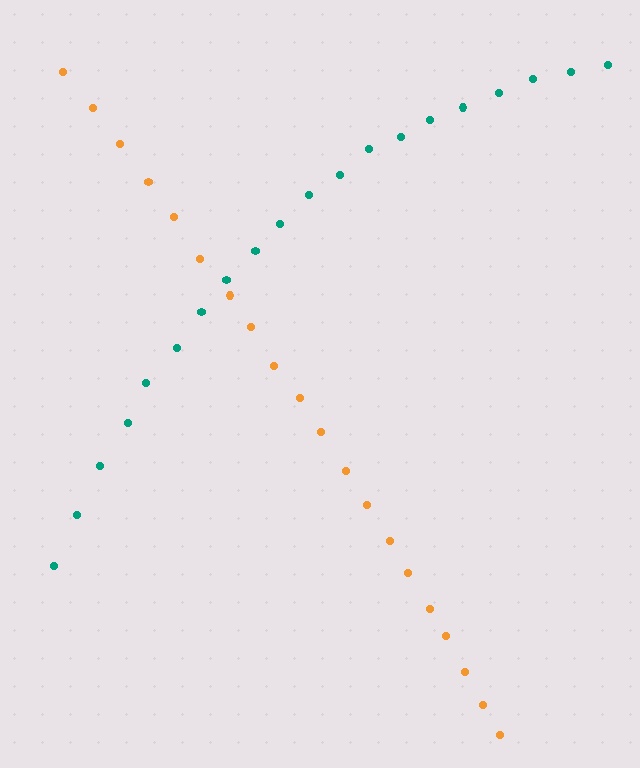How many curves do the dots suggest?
There are 2 distinct paths.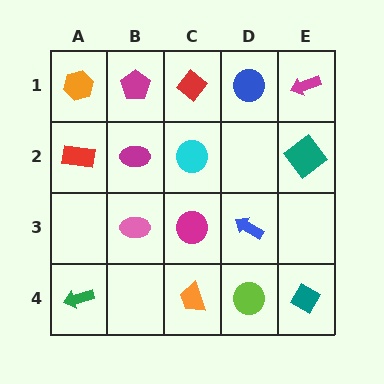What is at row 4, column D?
A lime circle.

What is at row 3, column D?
A blue arrow.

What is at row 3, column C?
A magenta circle.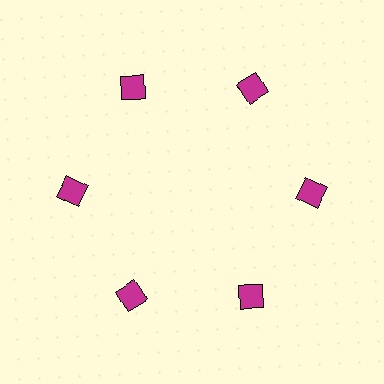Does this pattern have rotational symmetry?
Yes, this pattern has 6-fold rotational symmetry. It looks the same after rotating 60 degrees around the center.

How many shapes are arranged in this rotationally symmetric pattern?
There are 6 shapes, arranged in 6 groups of 1.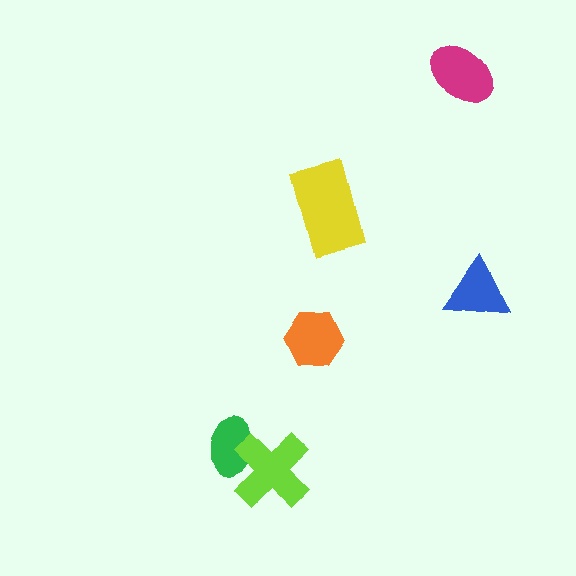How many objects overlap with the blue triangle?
0 objects overlap with the blue triangle.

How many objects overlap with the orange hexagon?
0 objects overlap with the orange hexagon.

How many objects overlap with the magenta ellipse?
0 objects overlap with the magenta ellipse.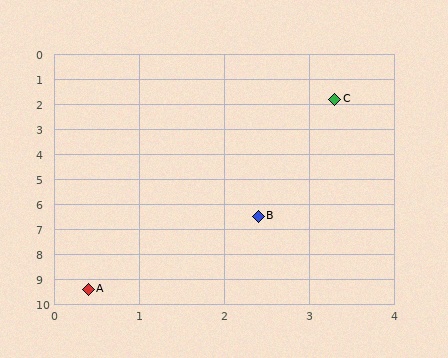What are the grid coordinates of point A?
Point A is at approximately (0.4, 9.4).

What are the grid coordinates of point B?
Point B is at approximately (2.4, 6.5).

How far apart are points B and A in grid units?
Points B and A are about 3.5 grid units apart.